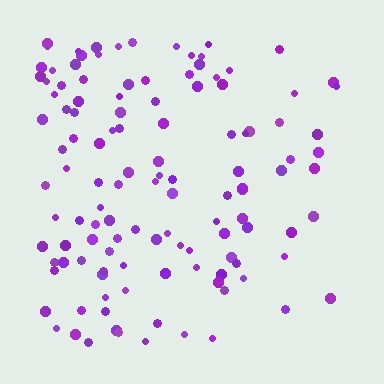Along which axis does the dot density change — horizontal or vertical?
Horizontal.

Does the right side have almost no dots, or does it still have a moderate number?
Still a moderate number, just noticeably fewer than the left.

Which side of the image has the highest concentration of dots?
The left.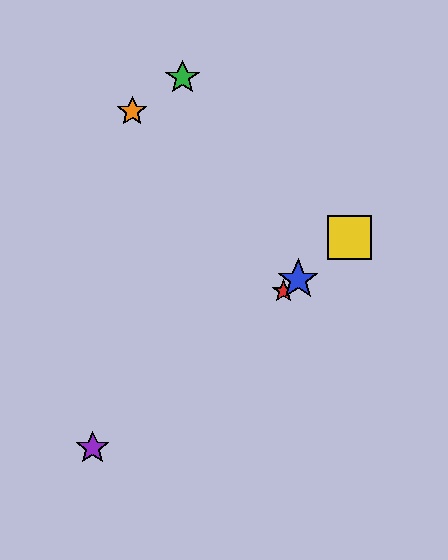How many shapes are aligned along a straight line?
4 shapes (the red star, the blue star, the yellow square, the purple star) are aligned along a straight line.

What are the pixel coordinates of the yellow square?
The yellow square is at (349, 237).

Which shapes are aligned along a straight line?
The red star, the blue star, the yellow square, the purple star are aligned along a straight line.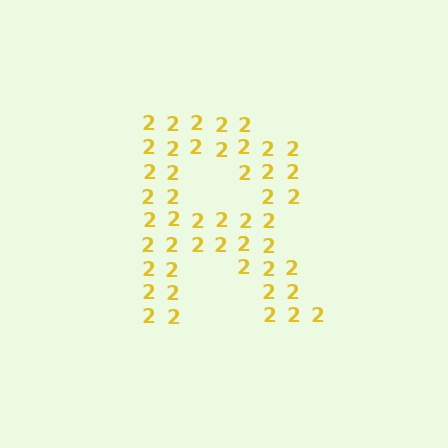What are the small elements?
The small elements are digit 2's.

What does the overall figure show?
The overall figure shows the letter R.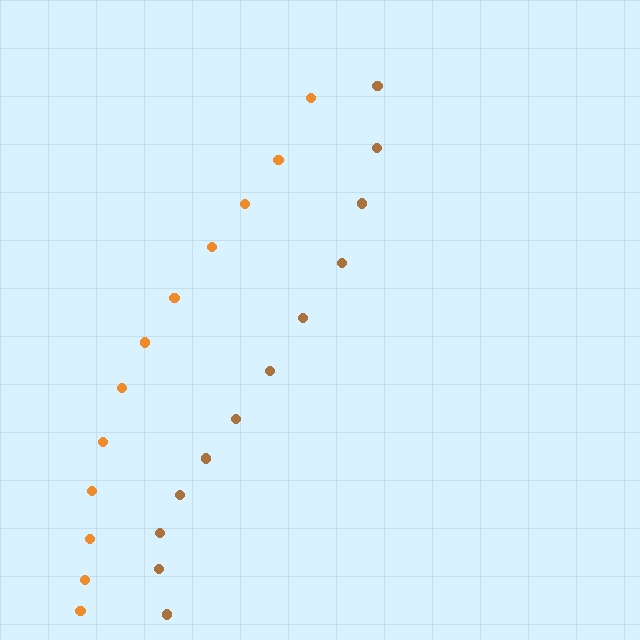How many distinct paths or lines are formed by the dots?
There are 2 distinct paths.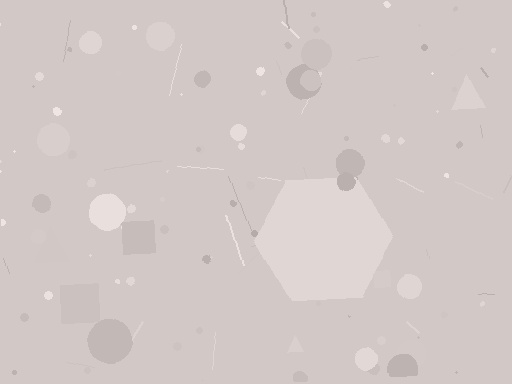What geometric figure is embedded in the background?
A hexagon is embedded in the background.